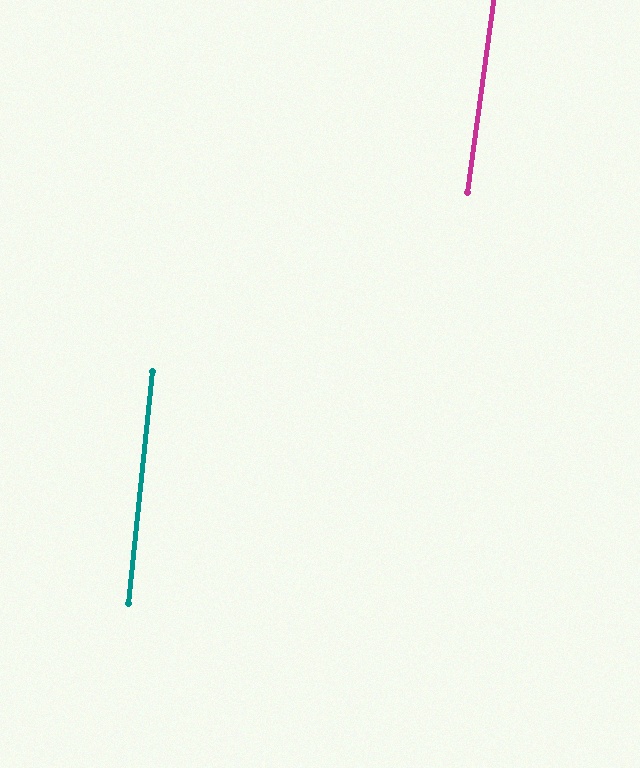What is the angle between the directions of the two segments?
Approximately 2 degrees.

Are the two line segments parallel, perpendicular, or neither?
Parallel — their directions differ by only 2.0°.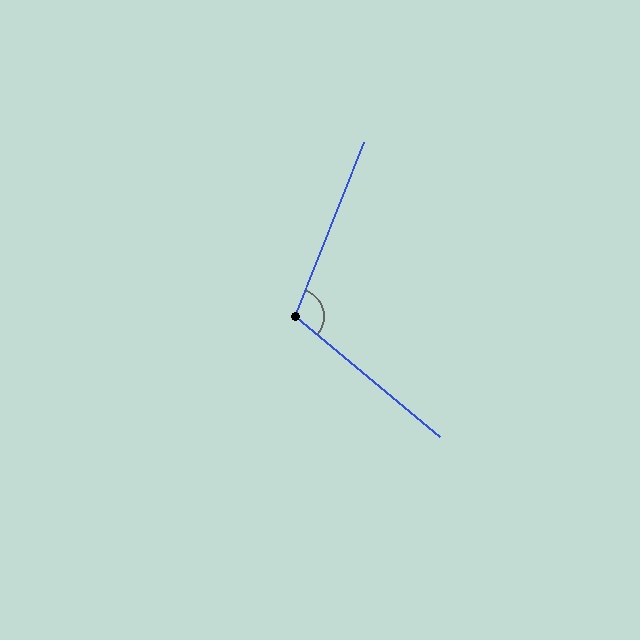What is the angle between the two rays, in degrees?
Approximately 108 degrees.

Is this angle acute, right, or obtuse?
It is obtuse.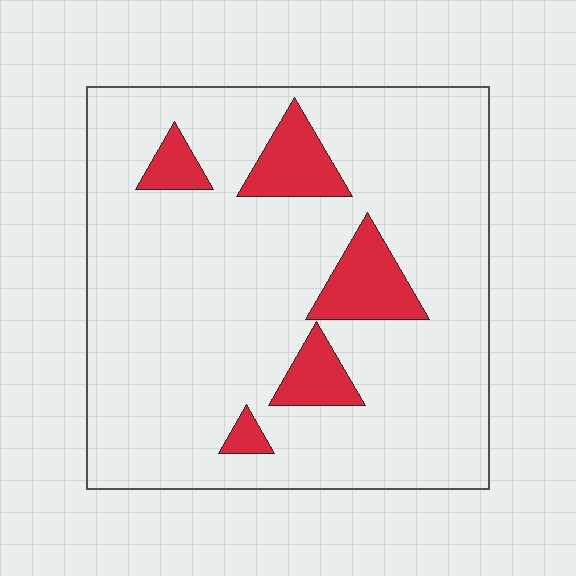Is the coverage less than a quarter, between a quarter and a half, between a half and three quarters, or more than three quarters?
Less than a quarter.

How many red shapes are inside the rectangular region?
5.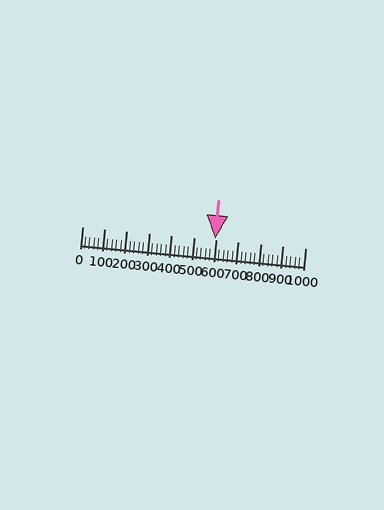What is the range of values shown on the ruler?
The ruler shows values from 0 to 1000.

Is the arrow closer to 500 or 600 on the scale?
The arrow is closer to 600.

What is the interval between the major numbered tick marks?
The major tick marks are spaced 100 units apart.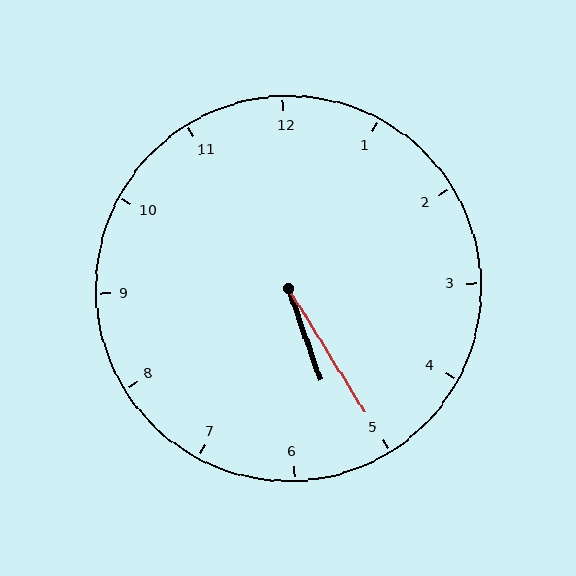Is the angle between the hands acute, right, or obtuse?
It is acute.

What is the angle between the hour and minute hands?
Approximately 12 degrees.